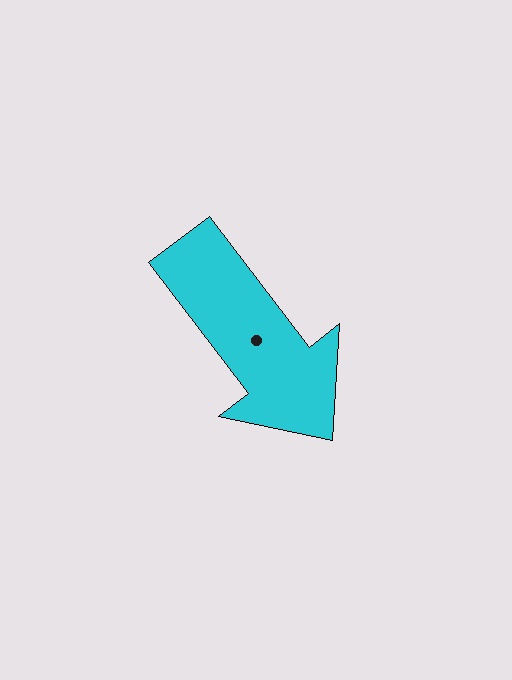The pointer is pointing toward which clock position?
Roughly 5 o'clock.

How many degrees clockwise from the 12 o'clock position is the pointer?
Approximately 143 degrees.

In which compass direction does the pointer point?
Southeast.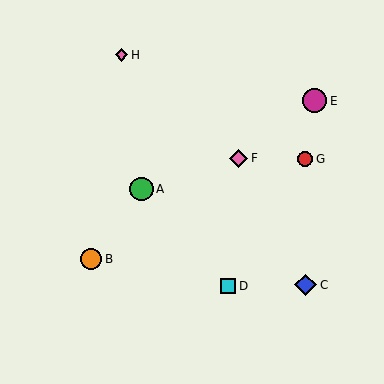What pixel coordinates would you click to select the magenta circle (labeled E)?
Click at (315, 101) to select the magenta circle E.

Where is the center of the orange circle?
The center of the orange circle is at (91, 259).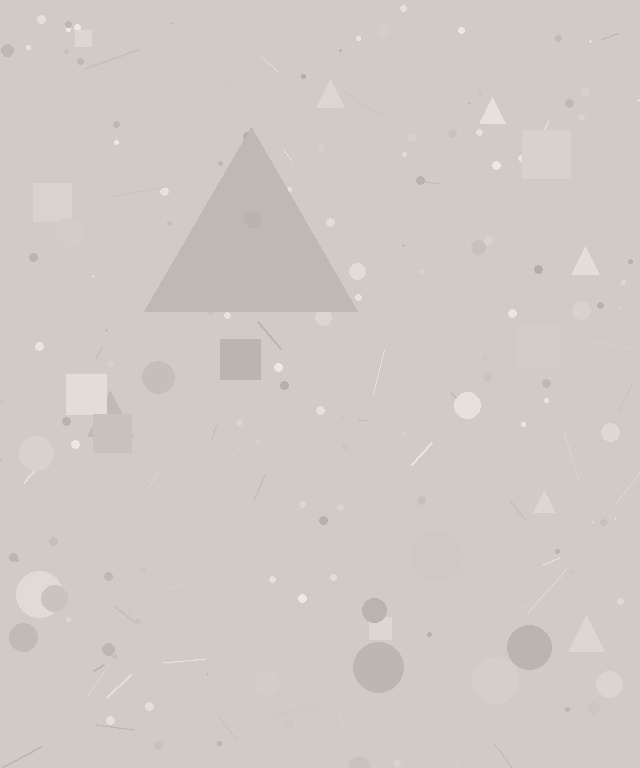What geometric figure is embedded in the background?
A triangle is embedded in the background.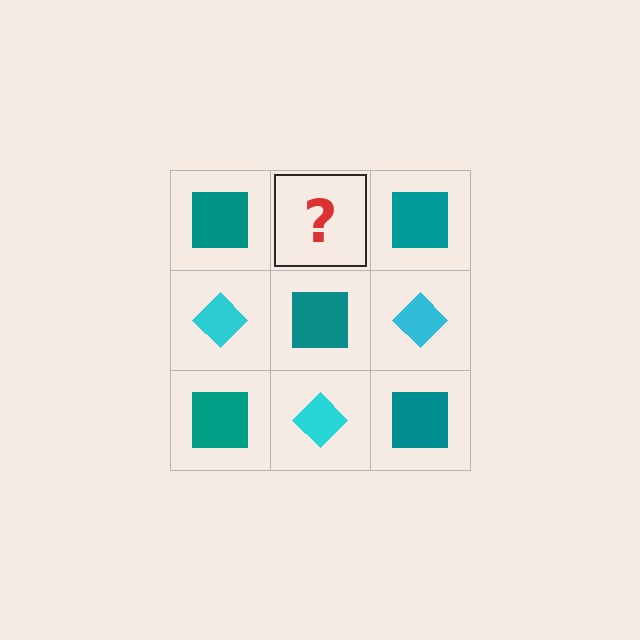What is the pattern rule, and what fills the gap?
The rule is that it alternates teal square and cyan diamond in a checkerboard pattern. The gap should be filled with a cyan diamond.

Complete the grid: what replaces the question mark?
The question mark should be replaced with a cyan diamond.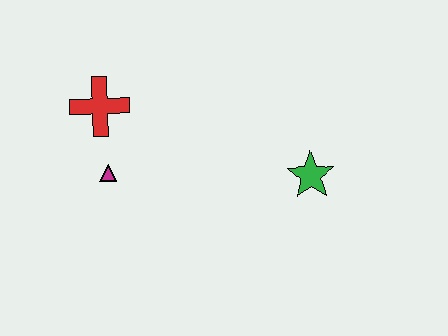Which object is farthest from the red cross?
The green star is farthest from the red cross.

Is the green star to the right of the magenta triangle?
Yes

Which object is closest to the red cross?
The magenta triangle is closest to the red cross.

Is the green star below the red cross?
Yes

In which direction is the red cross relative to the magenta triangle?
The red cross is above the magenta triangle.